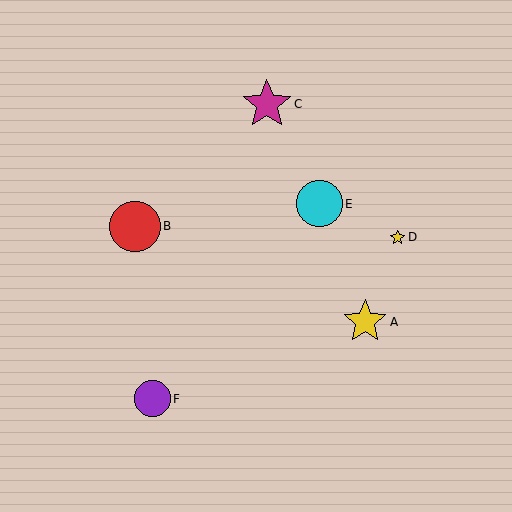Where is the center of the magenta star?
The center of the magenta star is at (267, 104).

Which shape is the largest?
The red circle (labeled B) is the largest.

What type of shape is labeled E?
Shape E is a cyan circle.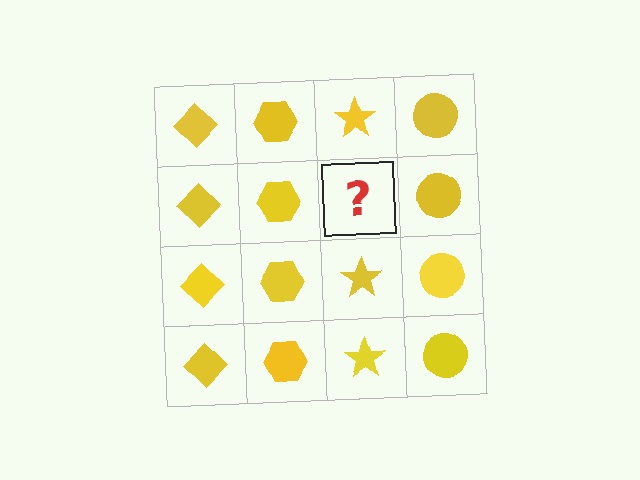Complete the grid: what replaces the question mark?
The question mark should be replaced with a yellow star.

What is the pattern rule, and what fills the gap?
The rule is that each column has a consistent shape. The gap should be filled with a yellow star.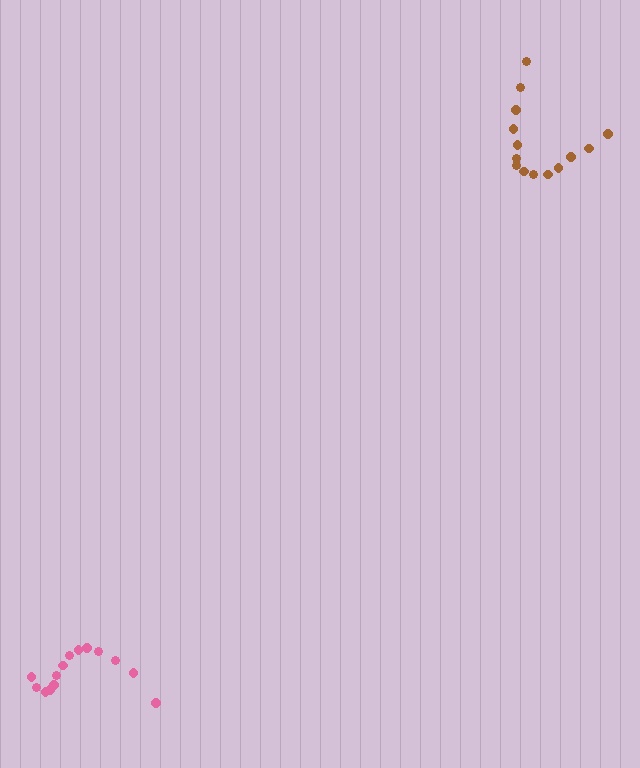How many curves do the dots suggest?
There are 2 distinct paths.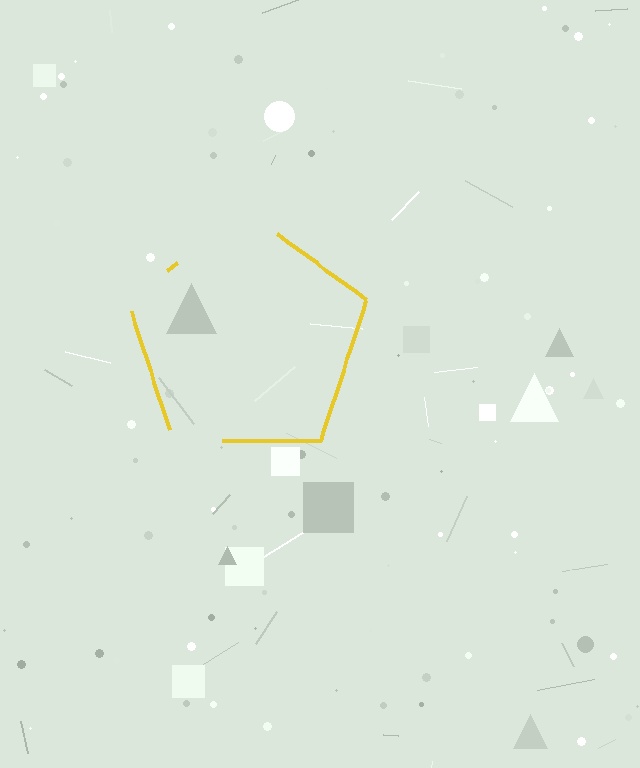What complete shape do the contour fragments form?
The contour fragments form a pentagon.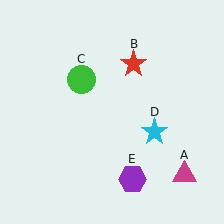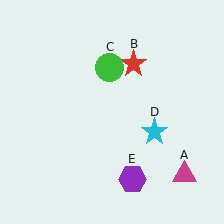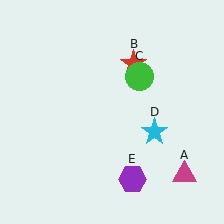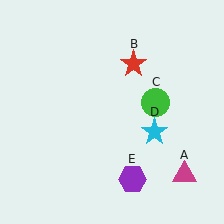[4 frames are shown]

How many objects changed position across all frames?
1 object changed position: green circle (object C).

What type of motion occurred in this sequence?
The green circle (object C) rotated clockwise around the center of the scene.